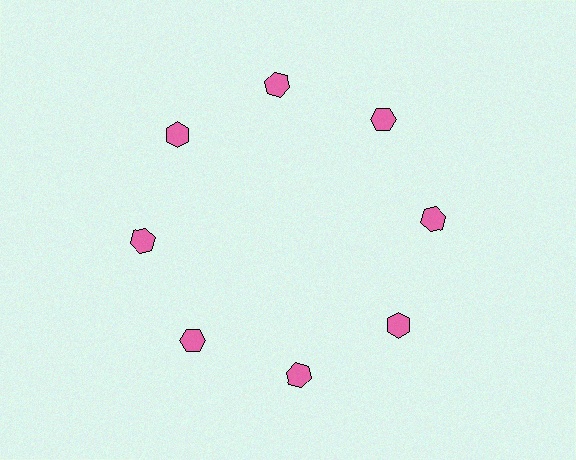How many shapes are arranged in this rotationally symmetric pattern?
There are 8 shapes, arranged in 8 groups of 1.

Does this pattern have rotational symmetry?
Yes, this pattern has 8-fold rotational symmetry. It looks the same after rotating 45 degrees around the center.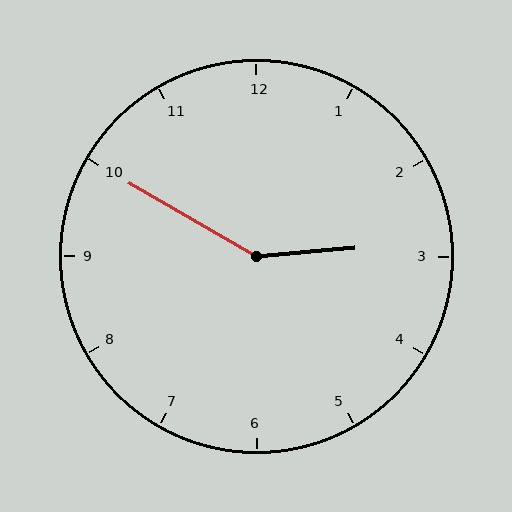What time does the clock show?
2:50.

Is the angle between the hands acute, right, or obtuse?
It is obtuse.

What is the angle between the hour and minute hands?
Approximately 145 degrees.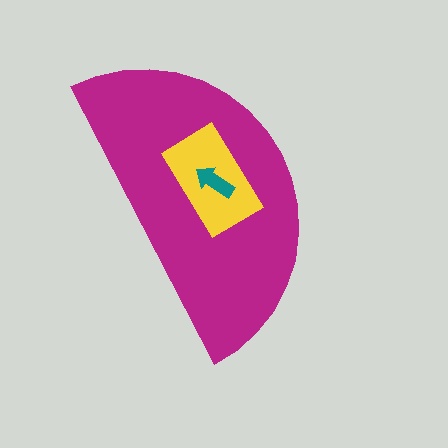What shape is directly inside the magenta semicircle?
The yellow rectangle.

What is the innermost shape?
The teal arrow.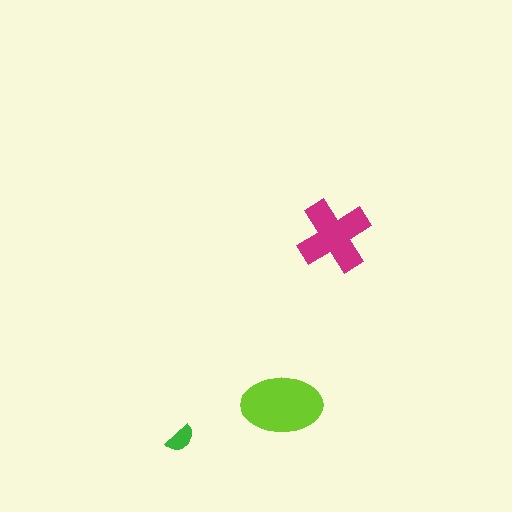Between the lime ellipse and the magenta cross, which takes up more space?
The lime ellipse.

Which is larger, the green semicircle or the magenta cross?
The magenta cross.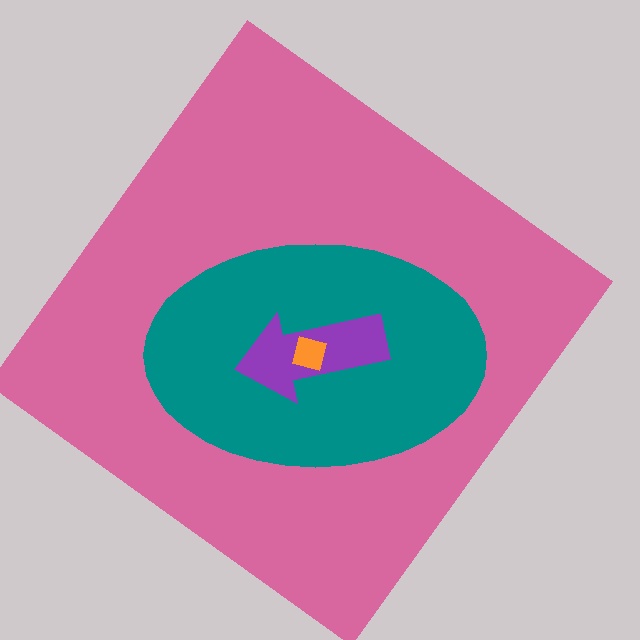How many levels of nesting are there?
4.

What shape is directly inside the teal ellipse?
The purple arrow.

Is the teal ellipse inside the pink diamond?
Yes.